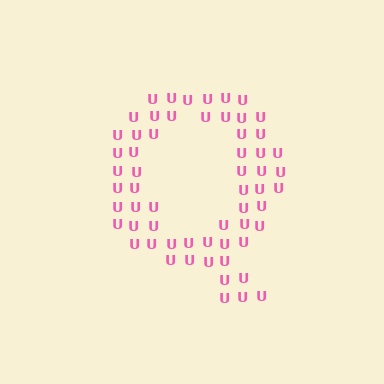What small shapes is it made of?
It is made of small letter U's.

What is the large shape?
The large shape is the letter Q.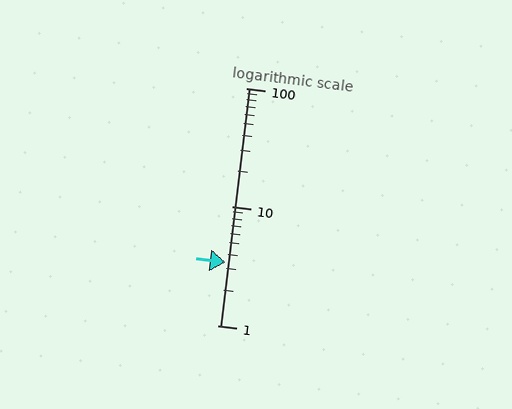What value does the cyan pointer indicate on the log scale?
The pointer indicates approximately 3.4.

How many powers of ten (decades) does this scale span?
The scale spans 2 decades, from 1 to 100.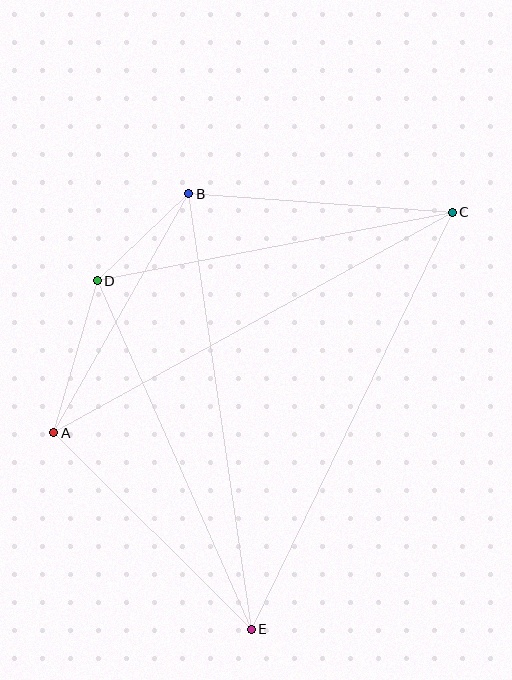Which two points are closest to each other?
Points B and D are closest to each other.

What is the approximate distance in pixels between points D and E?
The distance between D and E is approximately 382 pixels.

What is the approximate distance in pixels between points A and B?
The distance between A and B is approximately 274 pixels.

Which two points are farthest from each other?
Points C and E are farthest from each other.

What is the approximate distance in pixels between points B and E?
The distance between B and E is approximately 440 pixels.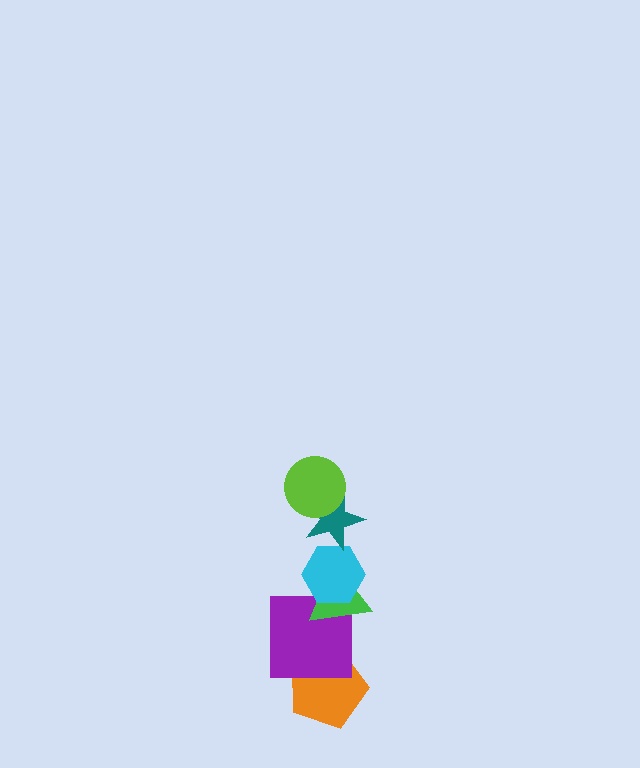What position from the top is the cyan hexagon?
The cyan hexagon is 3rd from the top.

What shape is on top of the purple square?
The green triangle is on top of the purple square.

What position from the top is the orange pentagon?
The orange pentagon is 6th from the top.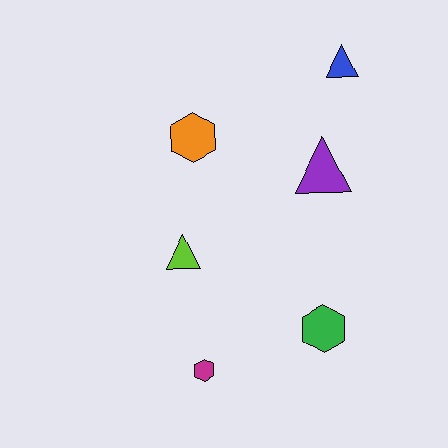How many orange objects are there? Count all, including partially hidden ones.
There is 1 orange object.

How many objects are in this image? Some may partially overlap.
There are 6 objects.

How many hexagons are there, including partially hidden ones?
There are 3 hexagons.